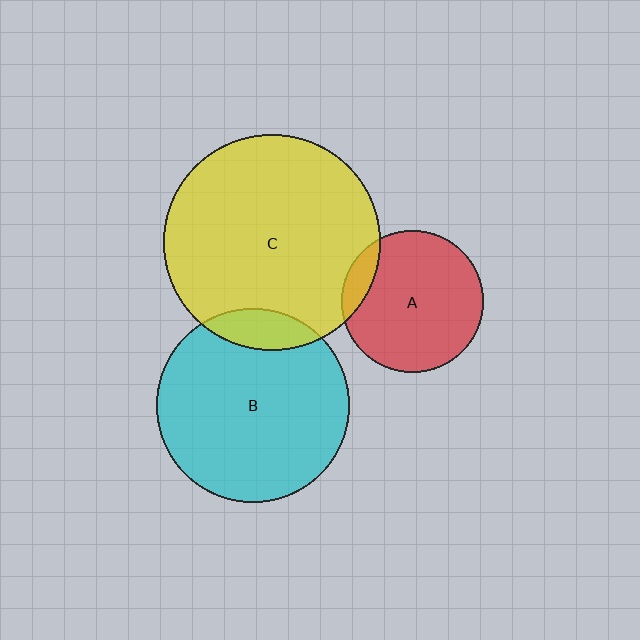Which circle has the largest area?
Circle C (yellow).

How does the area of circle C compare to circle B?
Approximately 1.3 times.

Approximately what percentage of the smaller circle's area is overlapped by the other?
Approximately 10%.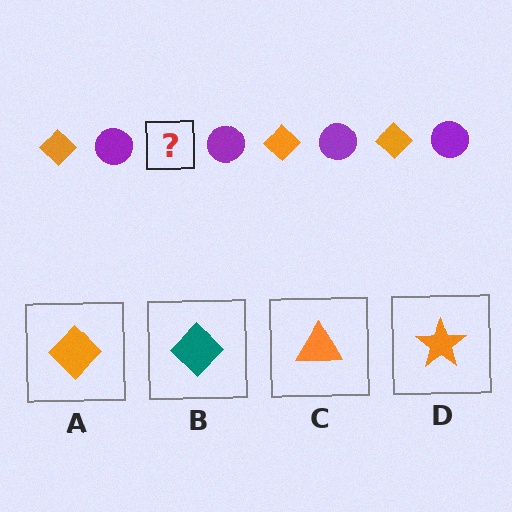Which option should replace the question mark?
Option A.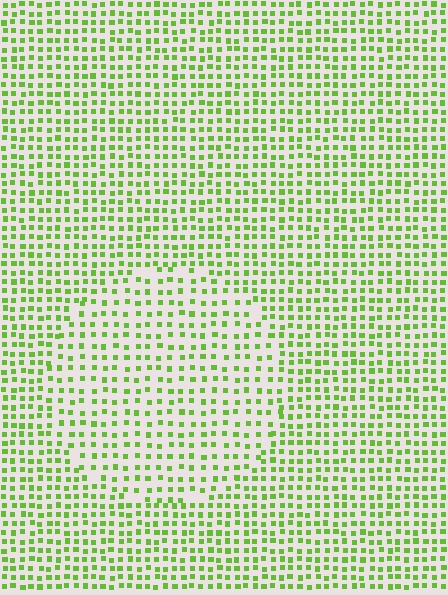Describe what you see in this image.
The image contains small lime elements arranged at two different densities. A circle-shaped region is visible where the elements are less densely packed than the surrounding area.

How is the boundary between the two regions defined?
The boundary is defined by a change in element density (approximately 1.5x ratio). All elements are the same color, size, and shape.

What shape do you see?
I see a circle.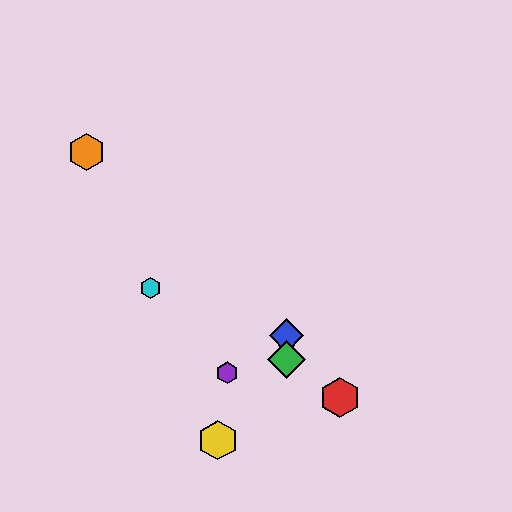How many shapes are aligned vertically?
2 shapes (the blue diamond, the green diamond) are aligned vertically.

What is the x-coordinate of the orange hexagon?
The orange hexagon is at x≈87.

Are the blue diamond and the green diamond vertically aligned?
Yes, both are at x≈287.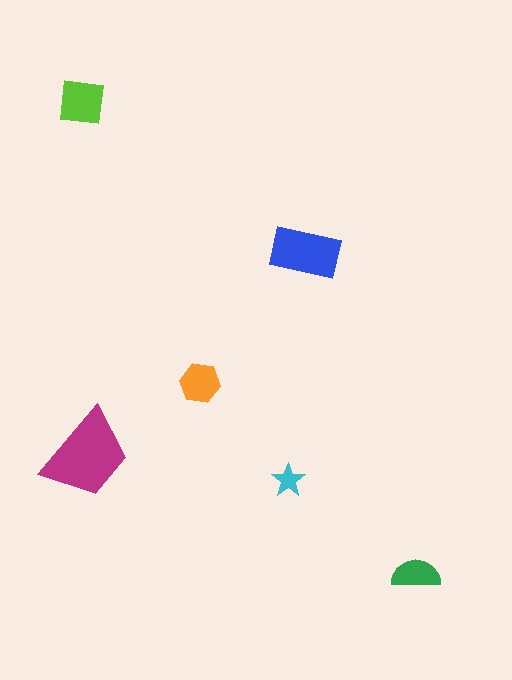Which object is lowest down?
The green semicircle is bottommost.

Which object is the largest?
The magenta trapezoid.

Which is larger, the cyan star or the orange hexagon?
The orange hexagon.